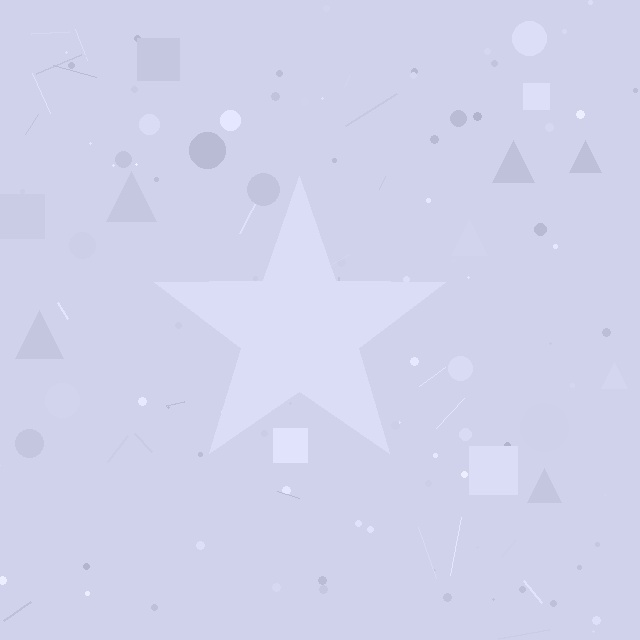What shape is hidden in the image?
A star is hidden in the image.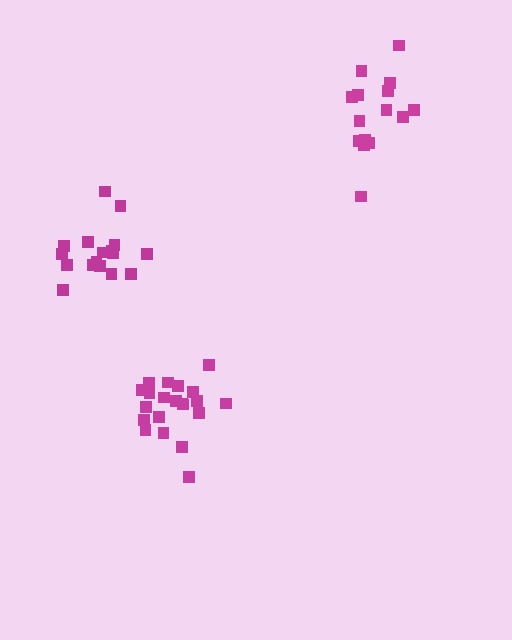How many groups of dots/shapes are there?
There are 3 groups.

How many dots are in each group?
Group 1: 21 dots, Group 2: 17 dots, Group 3: 15 dots (53 total).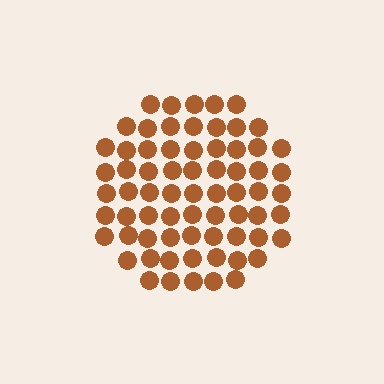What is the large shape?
The large shape is a circle.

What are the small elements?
The small elements are circles.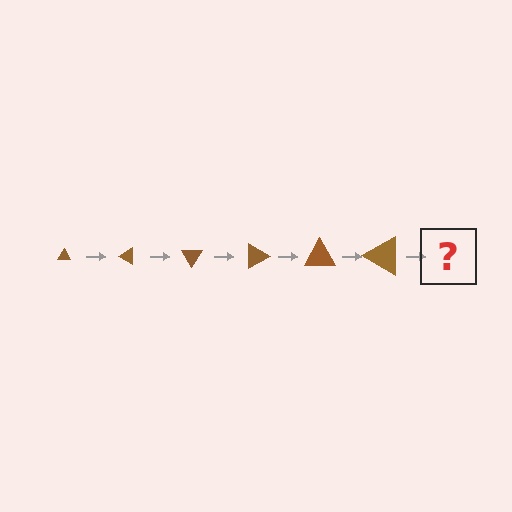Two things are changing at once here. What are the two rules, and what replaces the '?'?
The two rules are that the triangle grows larger each step and it rotates 30 degrees each step. The '?' should be a triangle, larger than the previous one and rotated 180 degrees from the start.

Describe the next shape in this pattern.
It should be a triangle, larger than the previous one and rotated 180 degrees from the start.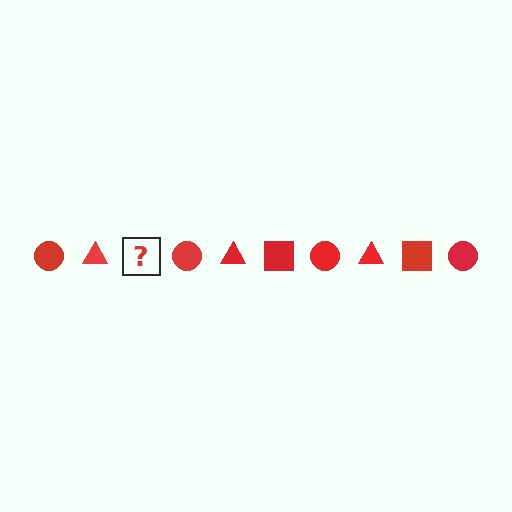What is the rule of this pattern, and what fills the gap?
The rule is that the pattern cycles through circle, triangle, square shapes in red. The gap should be filled with a red square.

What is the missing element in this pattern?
The missing element is a red square.